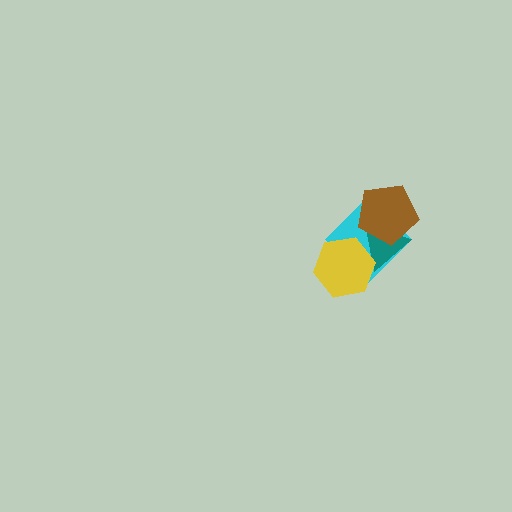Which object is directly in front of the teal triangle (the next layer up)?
The yellow hexagon is directly in front of the teal triangle.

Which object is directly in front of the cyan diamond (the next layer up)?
The teal triangle is directly in front of the cyan diamond.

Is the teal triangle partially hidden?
Yes, it is partially covered by another shape.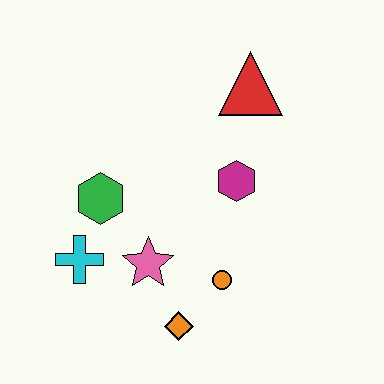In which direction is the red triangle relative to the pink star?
The red triangle is above the pink star.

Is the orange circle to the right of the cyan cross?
Yes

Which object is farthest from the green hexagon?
The red triangle is farthest from the green hexagon.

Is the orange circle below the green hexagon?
Yes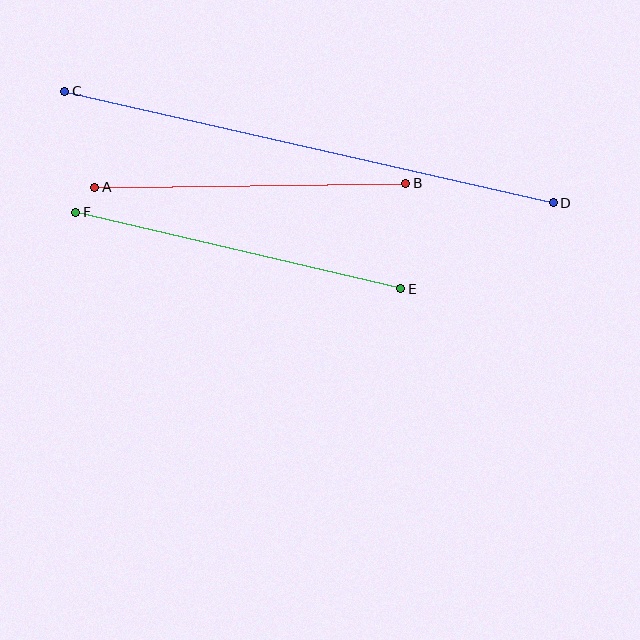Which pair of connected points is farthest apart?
Points C and D are farthest apart.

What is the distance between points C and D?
The distance is approximately 501 pixels.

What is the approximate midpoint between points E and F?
The midpoint is at approximately (238, 250) pixels.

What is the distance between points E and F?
The distance is approximately 334 pixels.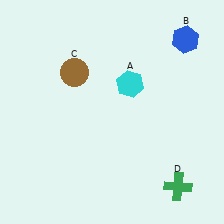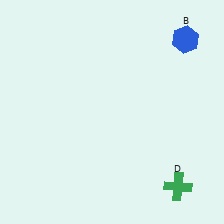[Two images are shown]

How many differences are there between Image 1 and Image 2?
There are 2 differences between the two images.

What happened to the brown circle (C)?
The brown circle (C) was removed in Image 2. It was in the top-left area of Image 1.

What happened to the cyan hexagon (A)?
The cyan hexagon (A) was removed in Image 2. It was in the top-right area of Image 1.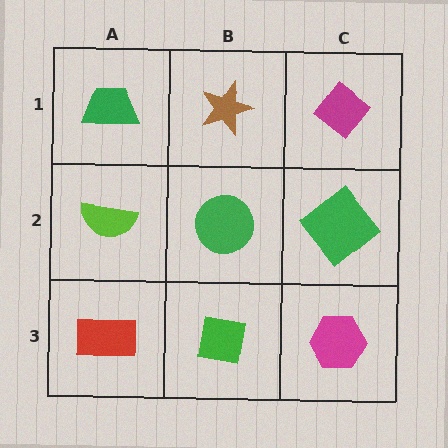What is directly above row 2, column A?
A green trapezoid.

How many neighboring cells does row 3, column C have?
2.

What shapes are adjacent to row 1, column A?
A lime semicircle (row 2, column A), a brown star (row 1, column B).